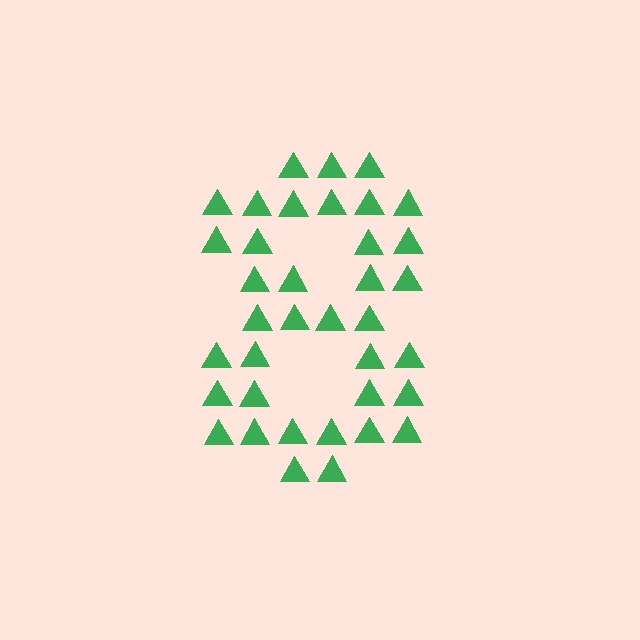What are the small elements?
The small elements are triangles.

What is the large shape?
The large shape is the digit 8.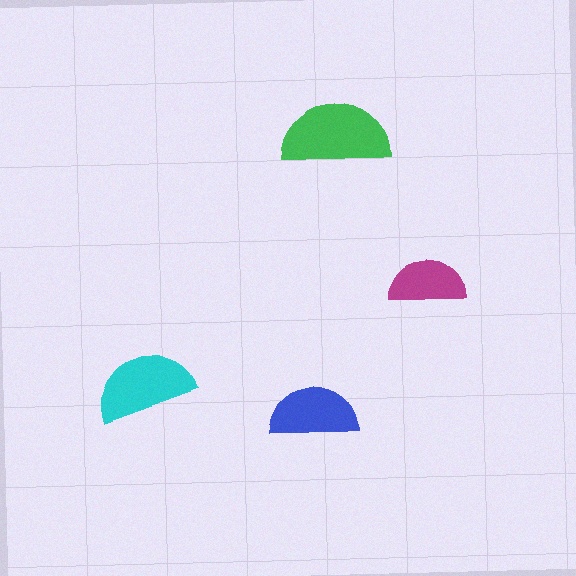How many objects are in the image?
There are 4 objects in the image.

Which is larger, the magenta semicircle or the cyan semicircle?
The cyan one.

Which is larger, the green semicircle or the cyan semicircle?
The green one.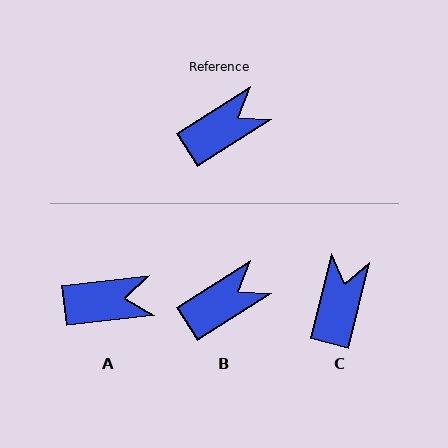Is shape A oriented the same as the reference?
No, it is off by about 26 degrees.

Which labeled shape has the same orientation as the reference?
B.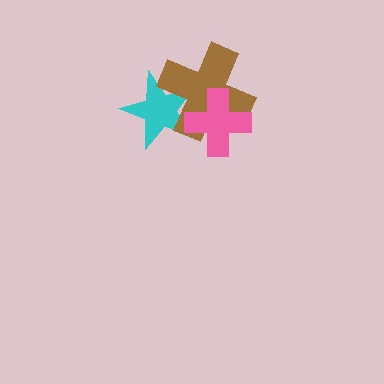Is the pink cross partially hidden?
No, no other shape covers it.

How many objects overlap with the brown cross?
2 objects overlap with the brown cross.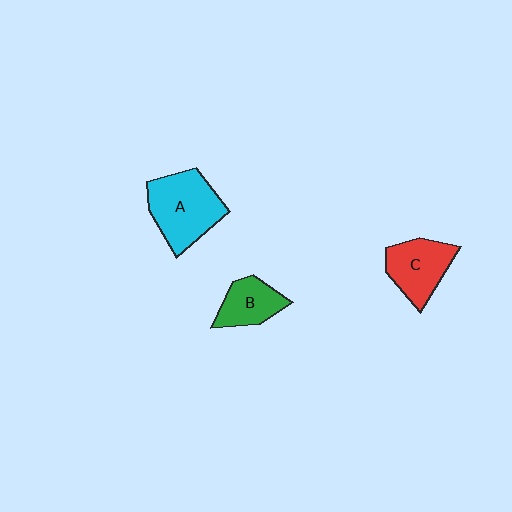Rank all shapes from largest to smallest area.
From largest to smallest: A (cyan), C (red), B (green).